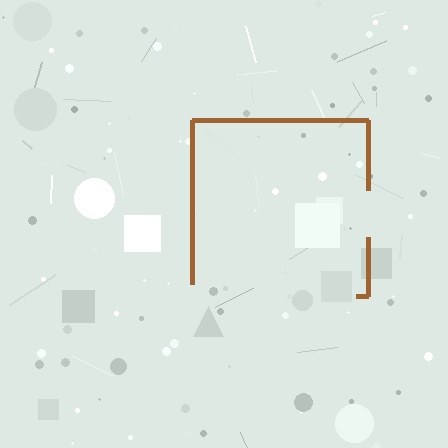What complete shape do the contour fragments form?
The contour fragments form a square.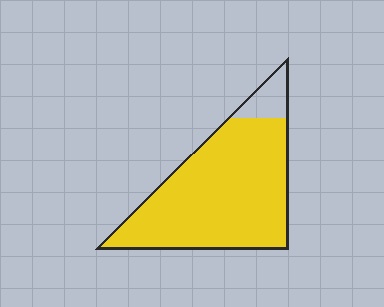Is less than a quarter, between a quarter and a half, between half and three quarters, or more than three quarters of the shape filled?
More than three quarters.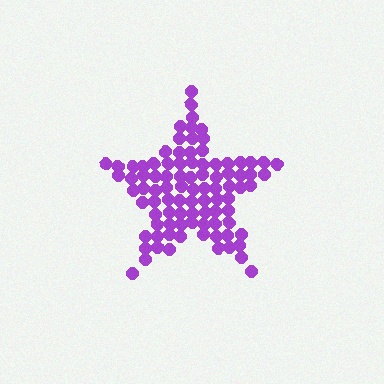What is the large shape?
The large shape is a star.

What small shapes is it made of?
It is made of small circles.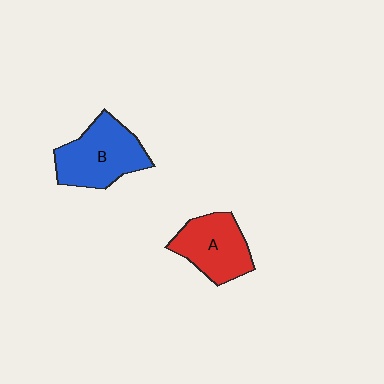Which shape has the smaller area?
Shape A (red).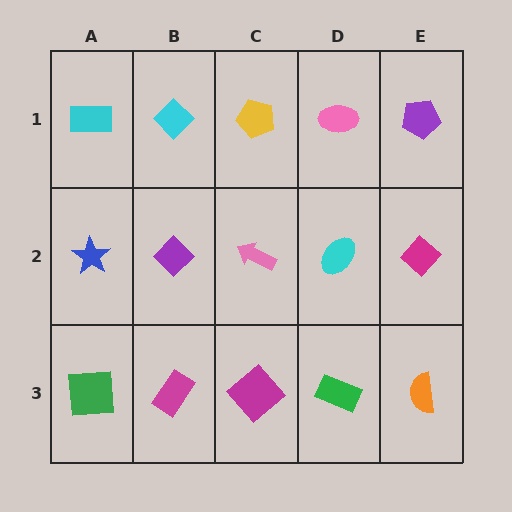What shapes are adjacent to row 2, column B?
A cyan diamond (row 1, column B), a magenta rectangle (row 3, column B), a blue star (row 2, column A), a pink arrow (row 2, column C).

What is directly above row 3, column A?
A blue star.